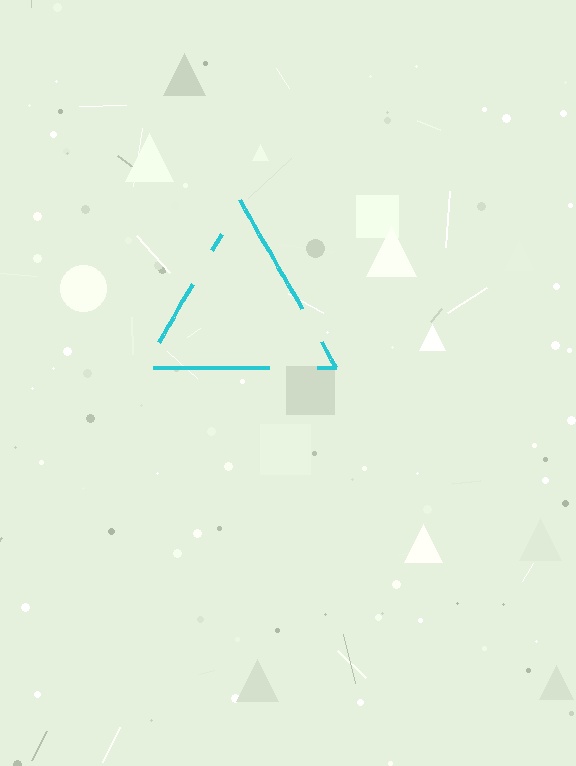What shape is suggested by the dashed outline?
The dashed outline suggests a triangle.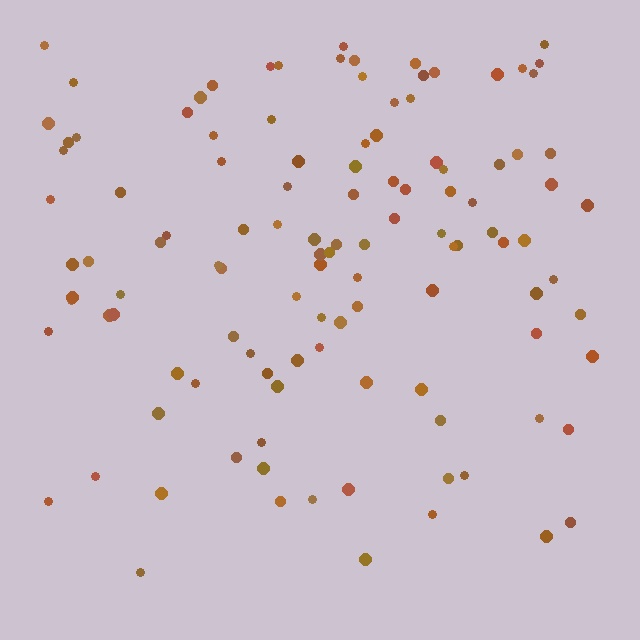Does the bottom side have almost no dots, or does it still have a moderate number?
Still a moderate number, just noticeably fewer than the top.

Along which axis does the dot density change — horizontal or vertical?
Vertical.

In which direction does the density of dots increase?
From bottom to top, with the top side densest.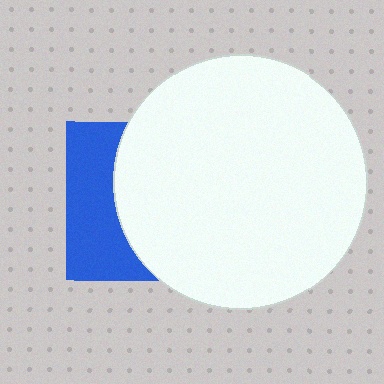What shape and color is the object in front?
The object in front is a white circle.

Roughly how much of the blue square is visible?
A small part of it is visible (roughly 37%).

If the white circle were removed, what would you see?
You would see the complete blue square.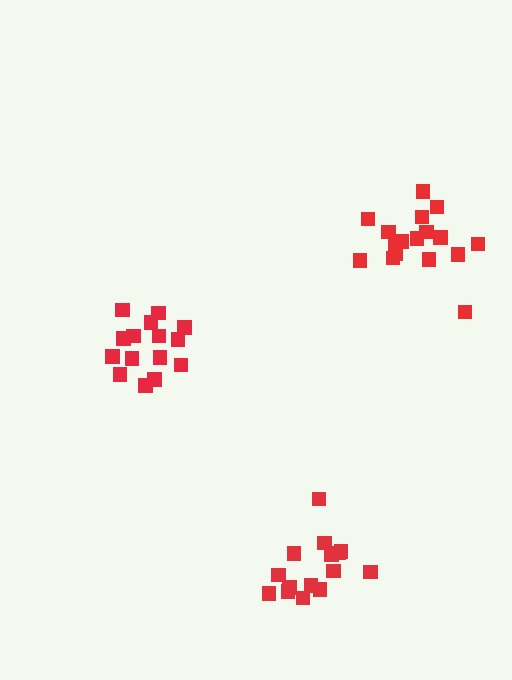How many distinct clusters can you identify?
There are 3 distinct clusters.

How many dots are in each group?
Group 1: 15 dots, Group 2: 15 dots, Group 3: 17 dots (47 total).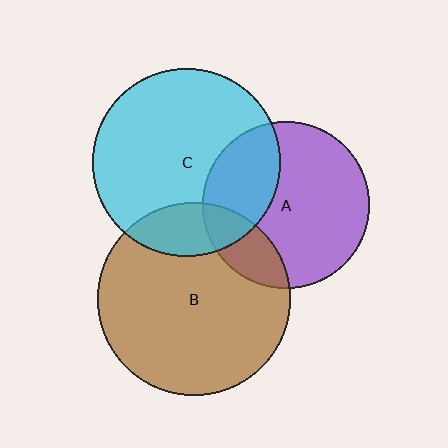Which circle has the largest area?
Circle B (brown).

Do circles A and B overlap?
Yes.